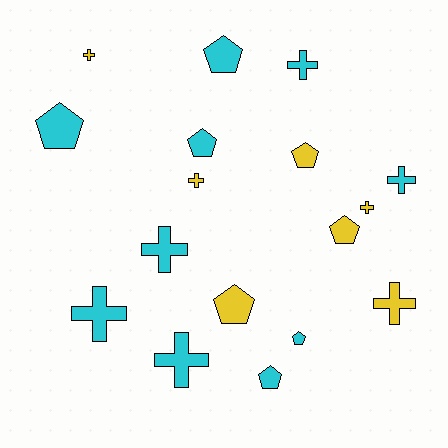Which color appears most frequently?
Cyan, with 10 objects.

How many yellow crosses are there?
There are 4 yellow crosses.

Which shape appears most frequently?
Cross, with 9 objects.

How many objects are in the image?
There are 17 objects.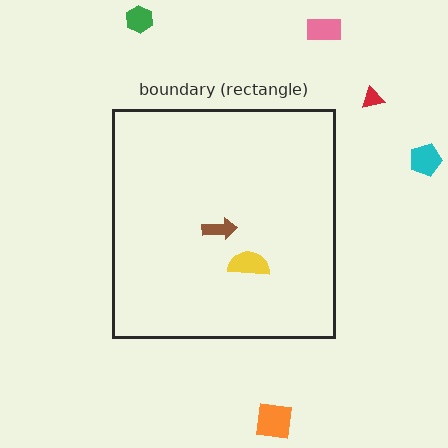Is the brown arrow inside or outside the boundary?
Inside.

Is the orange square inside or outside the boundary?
Outside.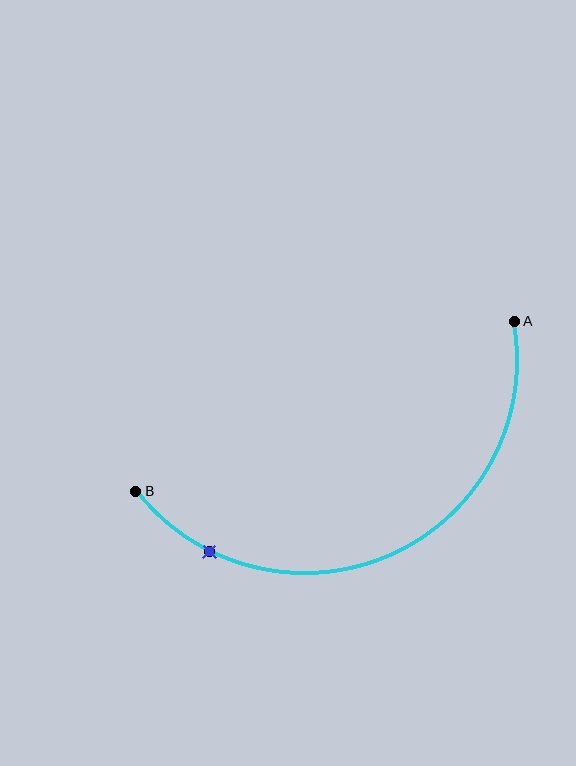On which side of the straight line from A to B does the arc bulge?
The arc bulges below the straight line connecting A and B.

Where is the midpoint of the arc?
The arc midpoint is the point on the curve farthest from the straight line joining A and B. It sits below that line.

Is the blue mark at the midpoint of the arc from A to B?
No. The blue mark lies on the arc but is closer to endpoint B. The arc midpoint would be at the point on the curve equidistant along the arc from both A and B.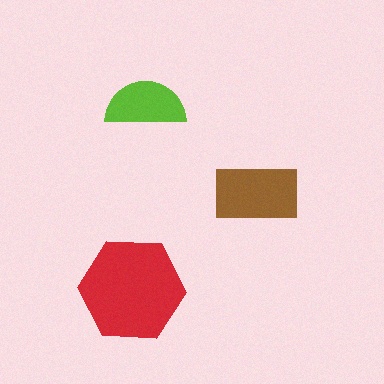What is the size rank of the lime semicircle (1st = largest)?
3rd.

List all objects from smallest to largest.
The lime semicircle, the brown rectangle, the red hexagon.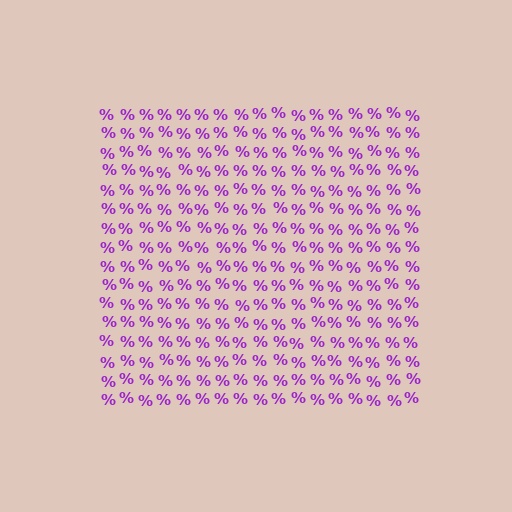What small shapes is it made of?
It is made of small percent signs.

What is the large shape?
The large shape is a square.